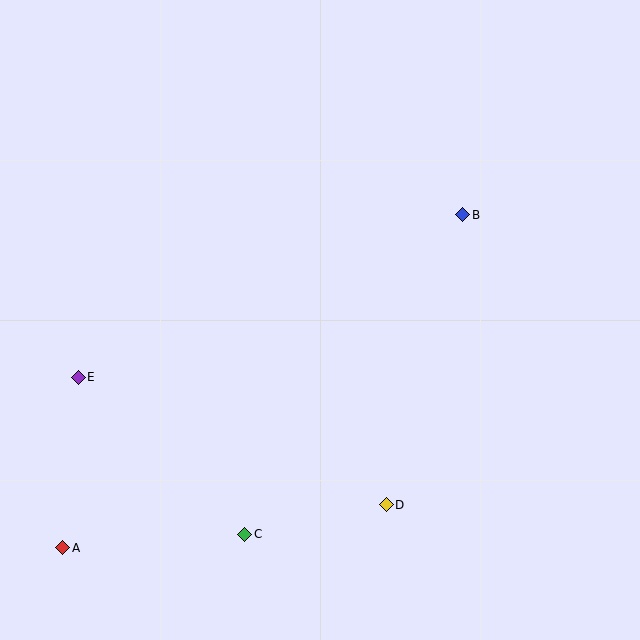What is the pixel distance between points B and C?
The distance between B and C is 387 pixels.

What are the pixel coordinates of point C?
Point C is at (245, 534).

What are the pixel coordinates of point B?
Point B is at (463, 215).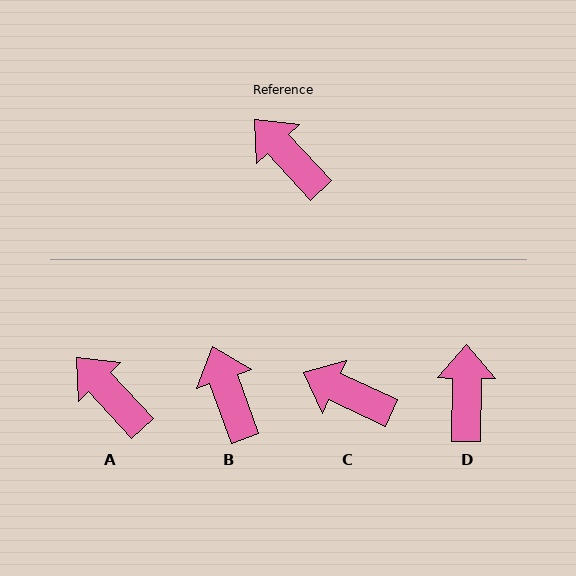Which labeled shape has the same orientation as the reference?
A.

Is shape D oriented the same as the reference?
No, it is off by about 43 degrees.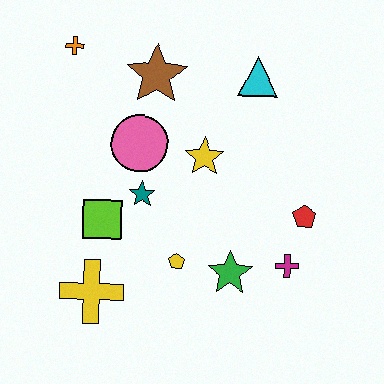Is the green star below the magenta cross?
Yes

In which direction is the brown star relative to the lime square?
The brown star is above the lime square.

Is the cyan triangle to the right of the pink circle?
Yes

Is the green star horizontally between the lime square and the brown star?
No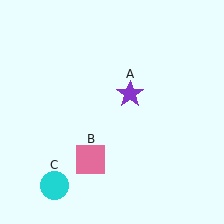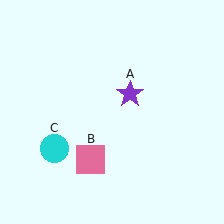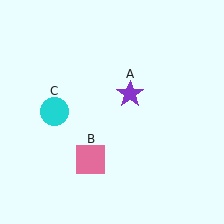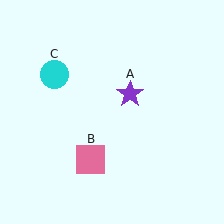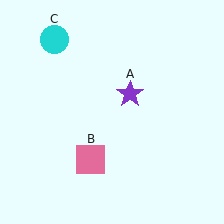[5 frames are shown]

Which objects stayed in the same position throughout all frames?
Purple star (object A) and pink square (object B) remained stationary.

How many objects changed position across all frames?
1 object changed position: cyan circle (object C).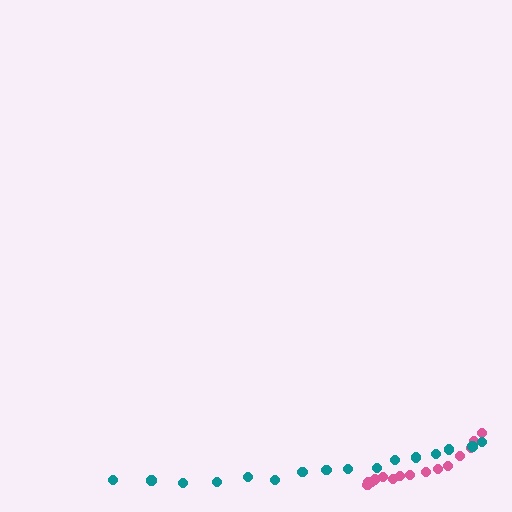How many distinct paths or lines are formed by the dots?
There are 2 distinct paths.